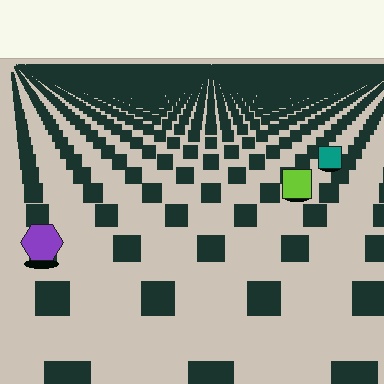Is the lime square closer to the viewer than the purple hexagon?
No. The purple hexagon is closer — you can tell from the texture gradient: the ground texture is coarser near it.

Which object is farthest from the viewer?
The teal square is farthest from the viewer. It appears smaller and the ground texture around it is denser.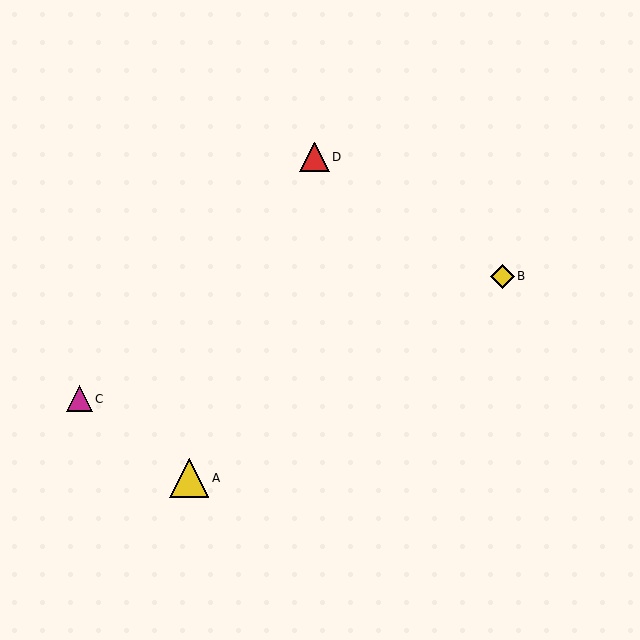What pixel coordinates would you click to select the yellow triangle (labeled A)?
Click at (189, 478) to select the yellow triangle A.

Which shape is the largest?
The yellow triangle (labeled A) is the largest.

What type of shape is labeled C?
Shape C is a magenta triangle.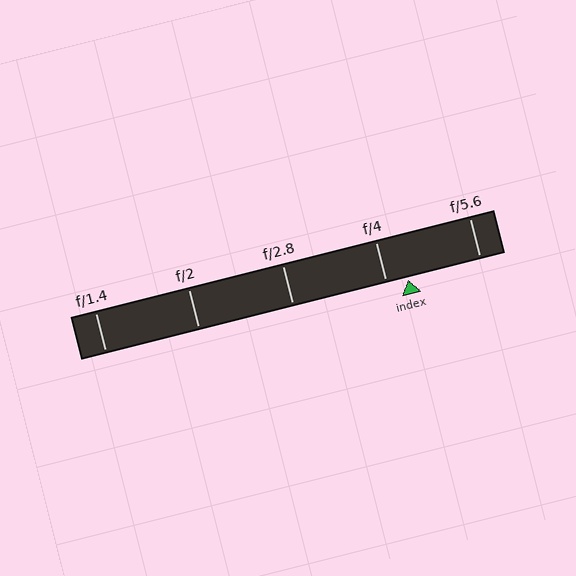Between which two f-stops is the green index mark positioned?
The index mark is between f/4 and f/5.6.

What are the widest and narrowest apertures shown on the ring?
The widest aperture shown is f/1.4 and the narrowest is f/5.6.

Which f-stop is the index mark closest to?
The index mark is closest to f/4.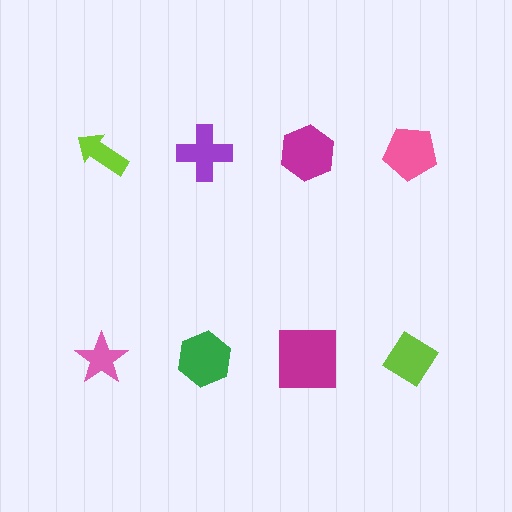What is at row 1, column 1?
A lime arrow.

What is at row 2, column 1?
A pink star.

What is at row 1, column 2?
A purple cross.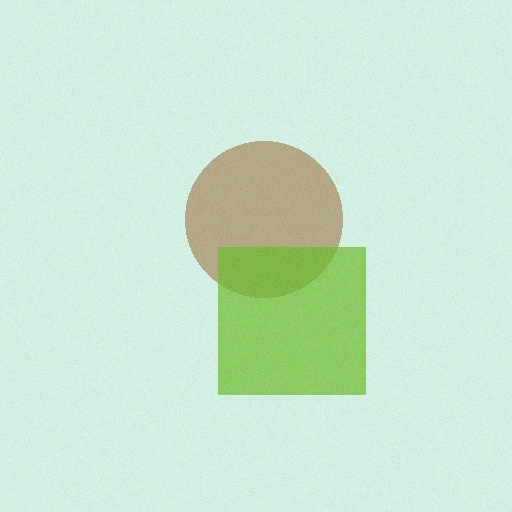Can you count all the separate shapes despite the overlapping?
Yes, there are 2 separate shapes.